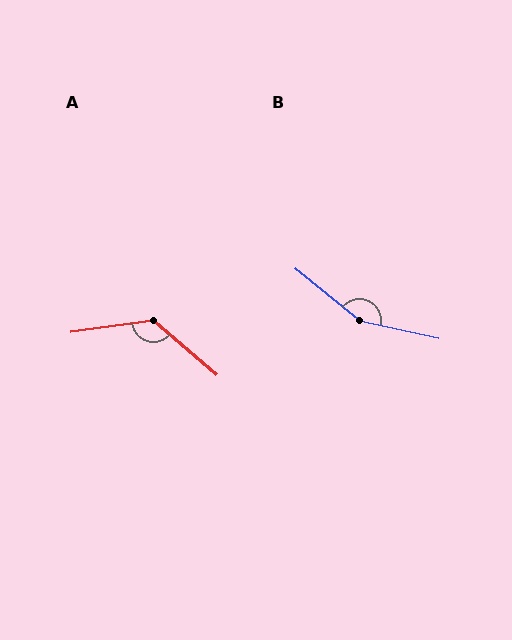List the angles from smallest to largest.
A (131°), B (154°).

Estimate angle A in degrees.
Approximately 131 degrees.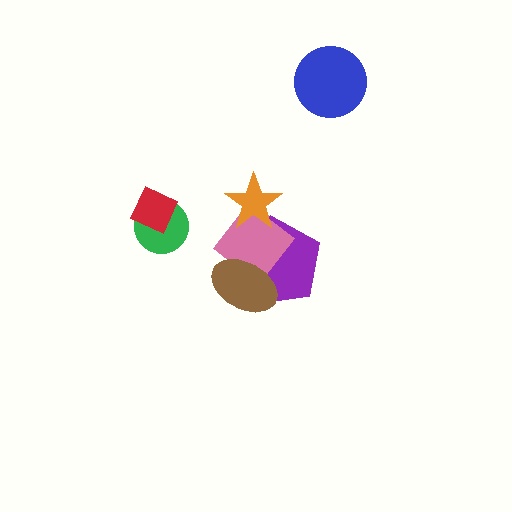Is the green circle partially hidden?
Yes, it is partially covered by another shape.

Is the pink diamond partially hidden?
Yes, it is partially covered by another shape.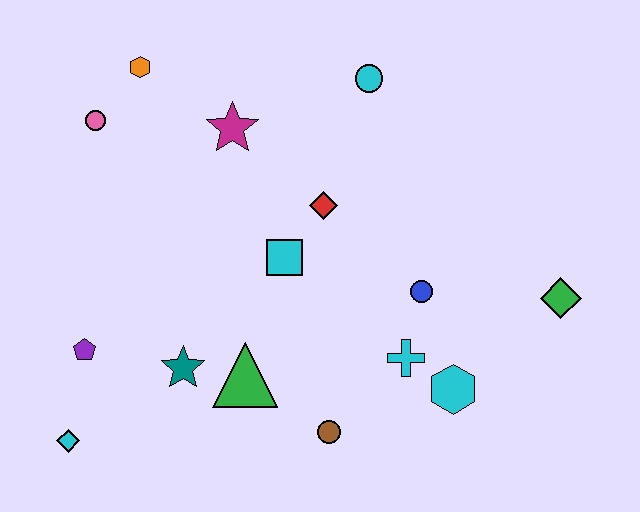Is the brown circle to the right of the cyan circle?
No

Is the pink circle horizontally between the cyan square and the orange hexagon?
No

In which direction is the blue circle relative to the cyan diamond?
The blue circle is to the right of the cyan diamond.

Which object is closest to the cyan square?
The red diamond is closest to the cyan square.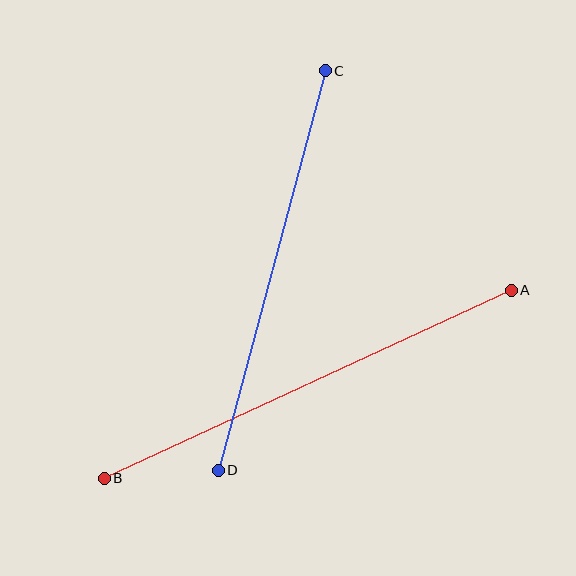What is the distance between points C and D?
The distance is approximately 413 pixels.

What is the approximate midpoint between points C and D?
The midpoint is at approximately (272, 271) pixels.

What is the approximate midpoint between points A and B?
The midpoint is at approximately (308, 384) pixels.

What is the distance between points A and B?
The distance is approximately 448 pixels.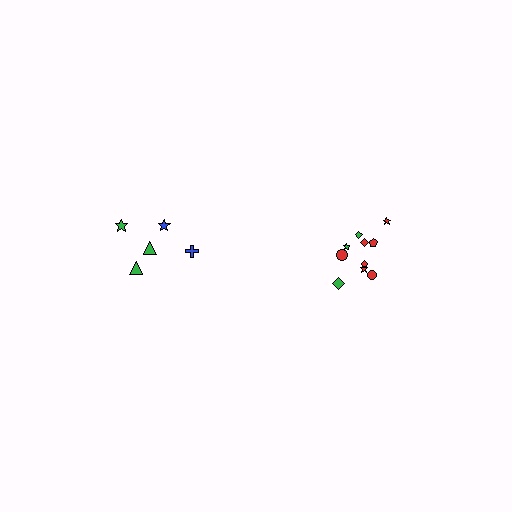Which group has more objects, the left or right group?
The right group.